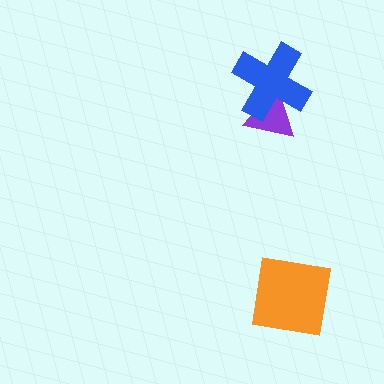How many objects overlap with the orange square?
0 objects overlap with the orange square.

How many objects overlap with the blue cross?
1 object overlaps with the blue cross.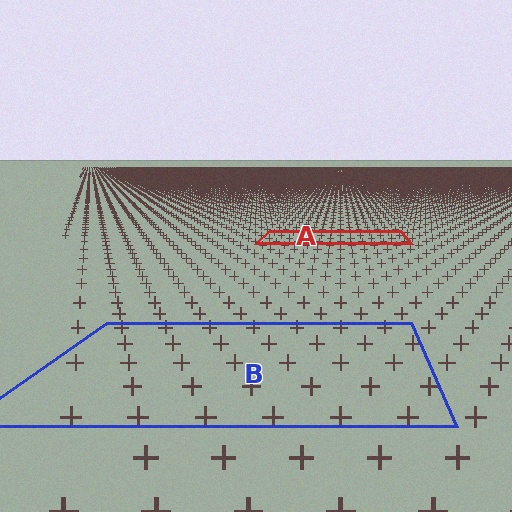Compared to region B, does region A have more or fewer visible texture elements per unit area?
Region A has more texture elements per unit area — they are packed more densely because it is farther away.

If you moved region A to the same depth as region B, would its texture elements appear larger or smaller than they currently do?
They would appear larger. At a closer depth, the same texture elements are projected at a bigger on-screen size.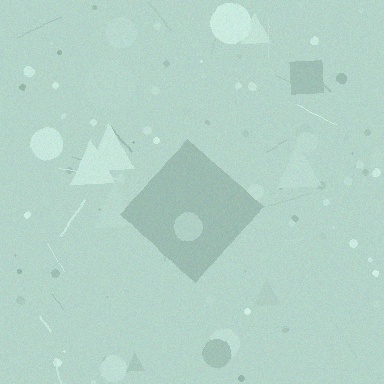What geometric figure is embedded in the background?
A diamond is embedded in the background.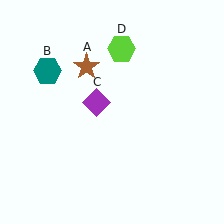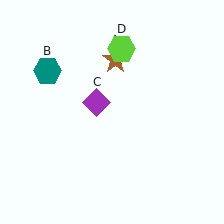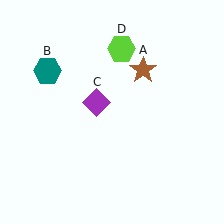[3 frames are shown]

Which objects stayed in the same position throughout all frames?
Teal hexagon (object B) and purple diamond (object C) and lime hexagon (object D) remained stationary.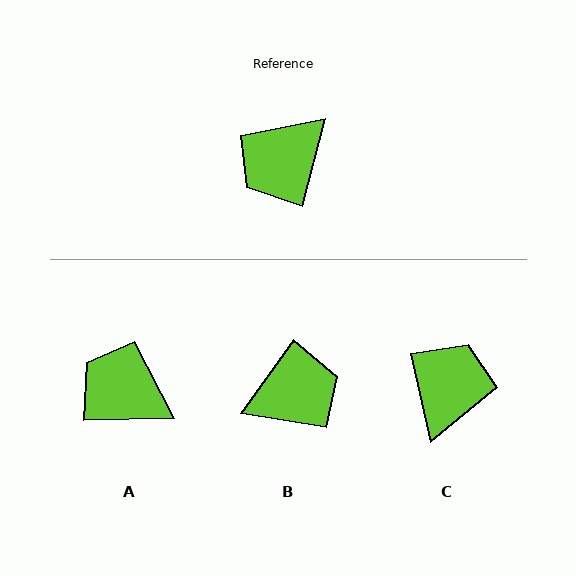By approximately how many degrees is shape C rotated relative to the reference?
Approximately 153 degrees clockwise.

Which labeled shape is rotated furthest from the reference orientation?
B, about 159 degrees away.